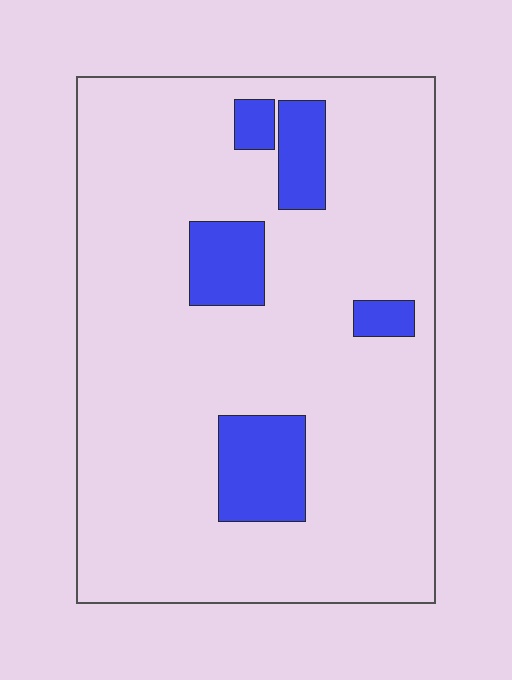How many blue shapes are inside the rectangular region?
5.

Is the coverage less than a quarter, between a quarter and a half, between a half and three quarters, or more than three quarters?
Less than a quarter.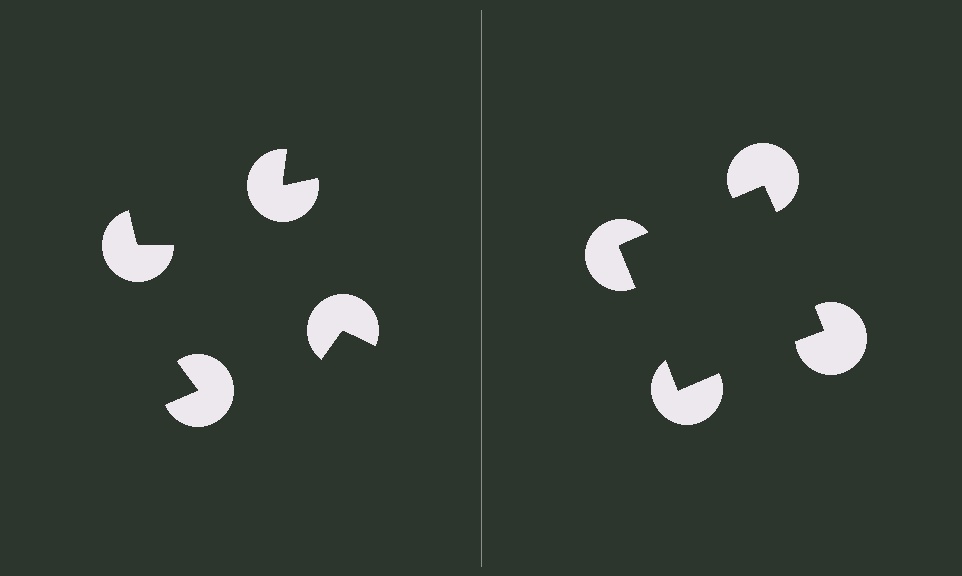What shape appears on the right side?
An illusory square.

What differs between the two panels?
The pac-man discs are positioned identically on both sides; only the wedge orientations differ. On the right they align to a square; on the left they are misaligned.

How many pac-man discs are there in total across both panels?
8 — 4 on each side.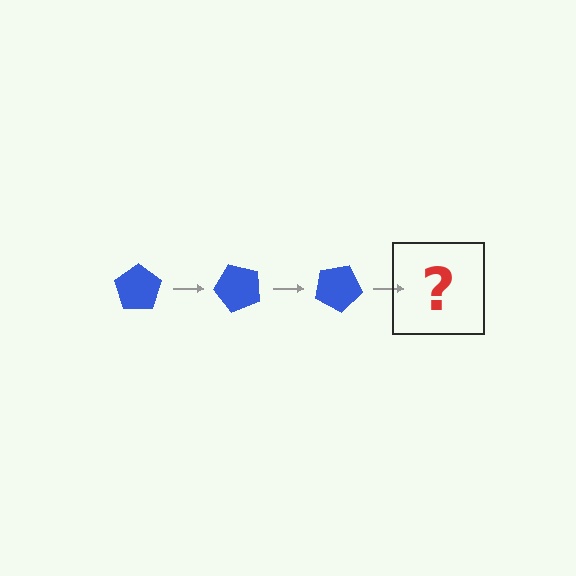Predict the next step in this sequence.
The next step is a blue pentagon rotated 150 degrees.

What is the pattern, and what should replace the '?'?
The pattern is that the pentagon rotates 50 degrees each step. The '?' should be a blue pentagon rotated 150 degrees.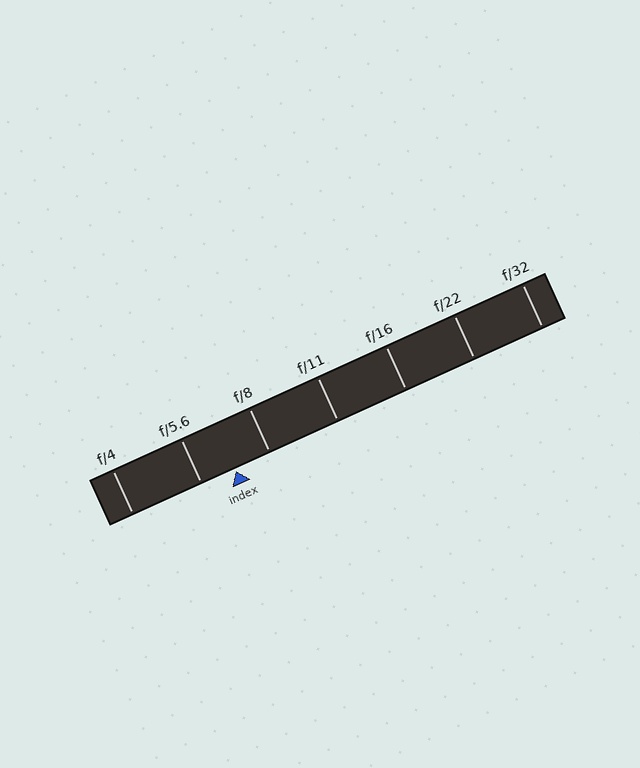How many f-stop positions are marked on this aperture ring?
There are 7 f-stop positions marked.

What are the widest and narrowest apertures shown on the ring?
The widest aperture shown is f/4 and the narrowest is f/32.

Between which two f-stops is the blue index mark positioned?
The index mark is between f/5.6 and f/8.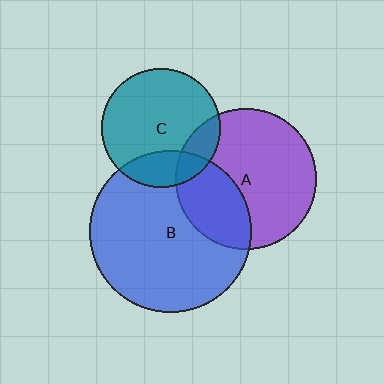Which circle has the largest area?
Circle B (blue).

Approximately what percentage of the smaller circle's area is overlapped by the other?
Approximately 15%.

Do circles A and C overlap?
Yes.